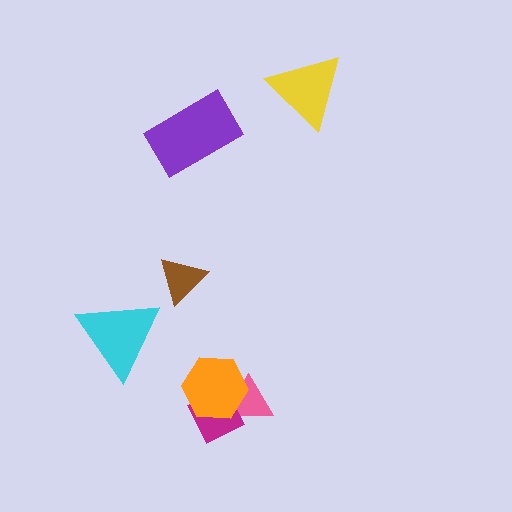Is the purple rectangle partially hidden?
No, no other shape covers it.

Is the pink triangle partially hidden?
Yes, it is partially covered by another shape.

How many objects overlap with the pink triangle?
2 objects overlap with the pink triangle.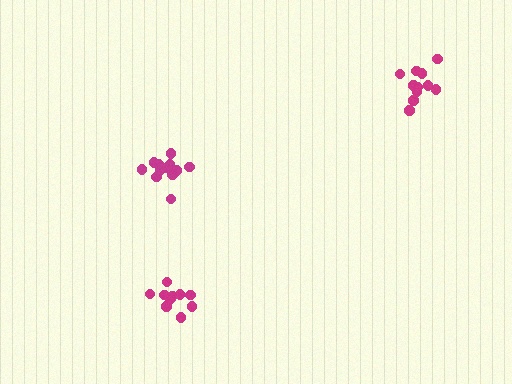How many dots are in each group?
Group 1: 11 dots, Group 2: 12 dots, Group 3: 11 dots (34 total).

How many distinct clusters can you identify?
There are 3 distinct clusters.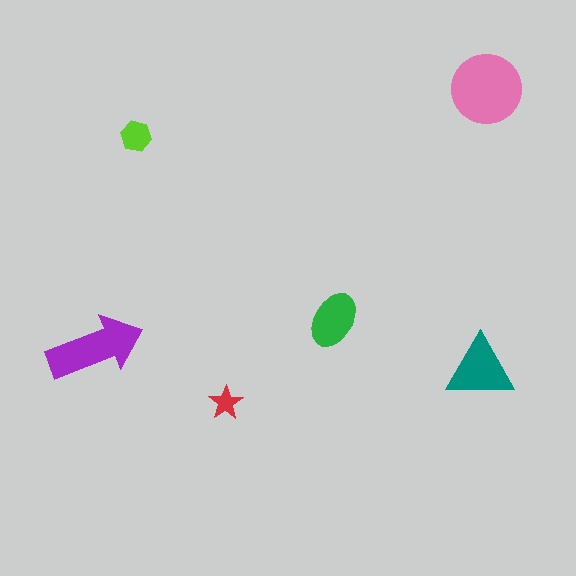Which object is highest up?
The pink circle is topmost.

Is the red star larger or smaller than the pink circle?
Smaller.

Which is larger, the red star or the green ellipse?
The green ellipse.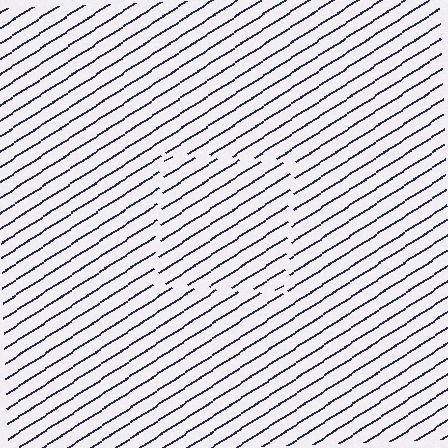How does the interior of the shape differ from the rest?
The interior of the shape contains the same grating, shifted by half a period — the contour is defined by the phase discontinuity where line-ends from the inner and outer gratings abut.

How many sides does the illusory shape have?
4 sides — the line-ends trace a square.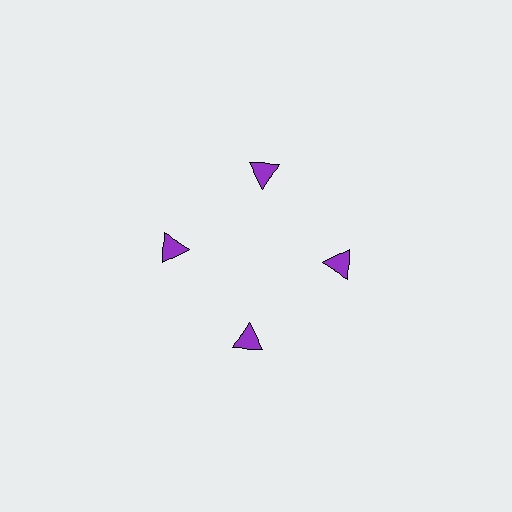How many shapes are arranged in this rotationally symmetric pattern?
There are 4 shapes, arranged in 4 groups of 1.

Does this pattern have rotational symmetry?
Yes, this pattern has 4-fold rotational symmetry. It looks the same after rotating 90 degrees around the center.